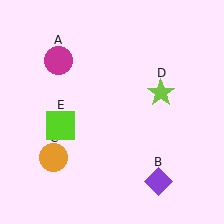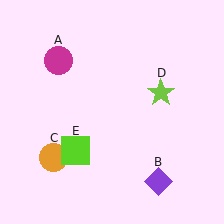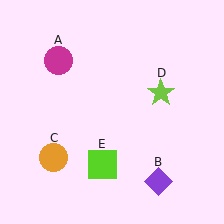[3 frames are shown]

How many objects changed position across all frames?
1 object changed position: lime square (object E).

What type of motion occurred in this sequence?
The lime square (object E) rotated counterclockwise around the center of the scene.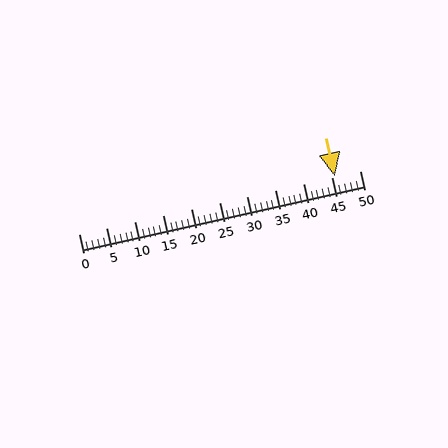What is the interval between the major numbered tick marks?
The major tick marks are spaced 5 units apart.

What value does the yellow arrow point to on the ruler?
The yellow arrow points to approximately 46.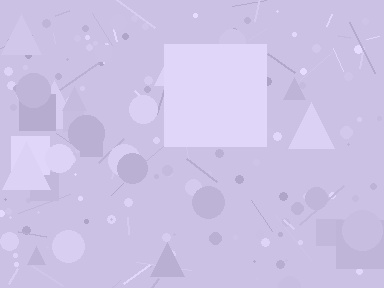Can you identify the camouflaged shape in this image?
The camouflaged shape is a square.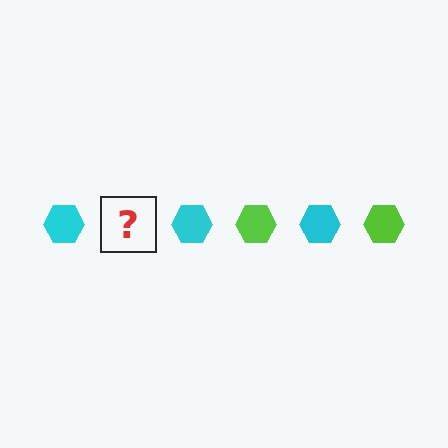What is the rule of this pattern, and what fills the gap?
The rule is that the pattern cycles through cyan, lime hexagons. The gap should be filled with a lime hexagon.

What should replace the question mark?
The question mark should be replaced with a lime hexagon.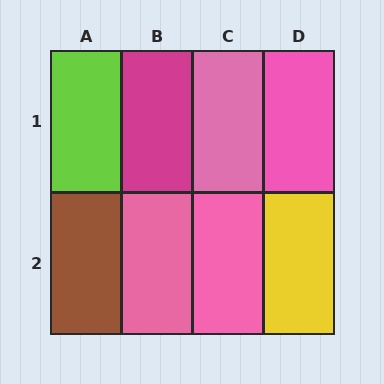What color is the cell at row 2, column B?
Pink.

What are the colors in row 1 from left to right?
Lime, magenta, pink, pink.